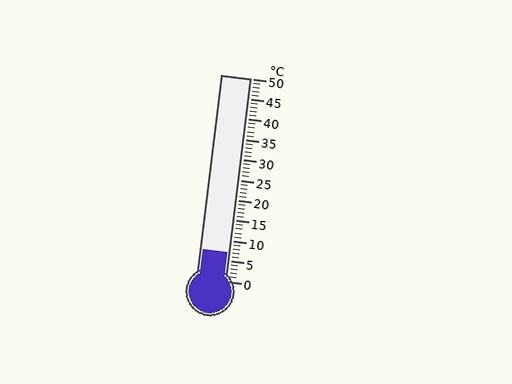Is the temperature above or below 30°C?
The temperature is below 30°C.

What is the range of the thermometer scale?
The thermometer scale ranges from 0°C to 50°C.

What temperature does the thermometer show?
The thermometer shows approximately 7°C.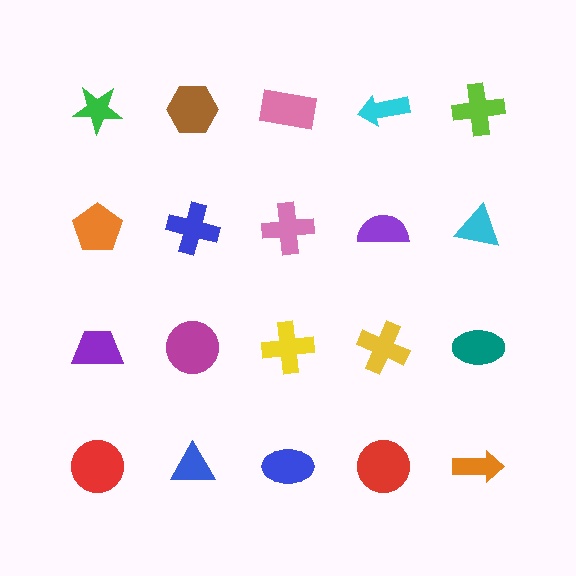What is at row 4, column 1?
A red circle.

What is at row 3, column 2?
A magenta circle.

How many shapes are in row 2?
5 shapes.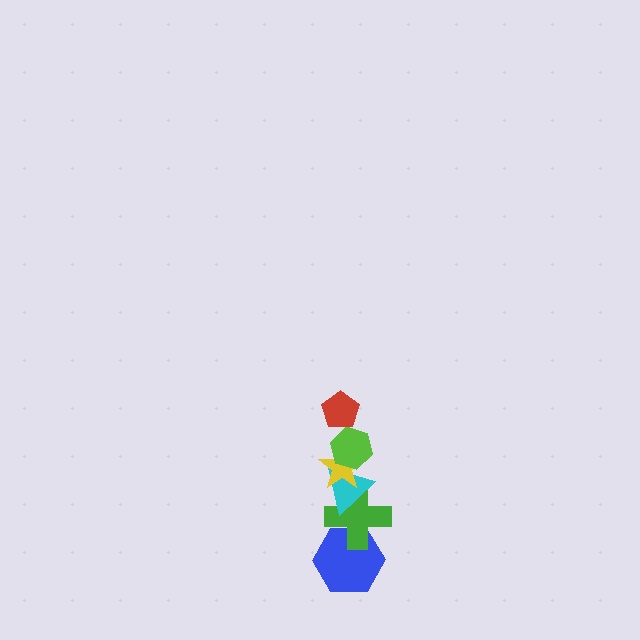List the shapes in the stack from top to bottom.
From top to bottom: the red pentagon, the lime hexagon, the yellow star, the cyan triangle, the green cross, the blue hexagon.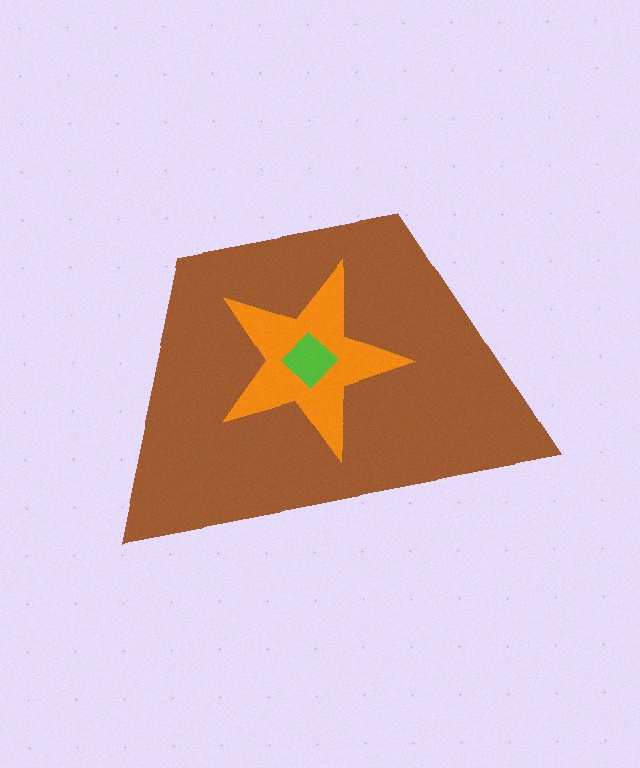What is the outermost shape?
The brown trapezoid.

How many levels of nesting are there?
3.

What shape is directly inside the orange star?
The lime diamond.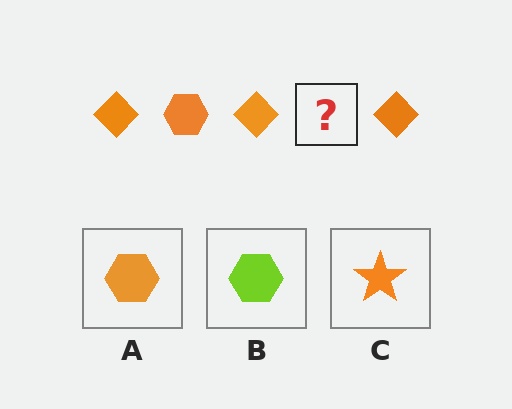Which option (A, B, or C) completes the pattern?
A.